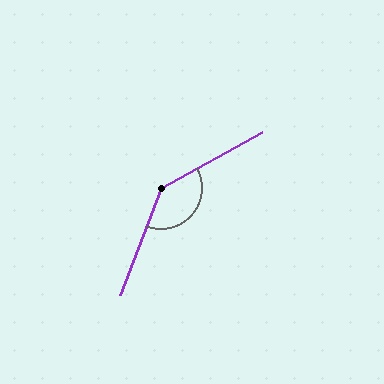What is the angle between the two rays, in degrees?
Approximately 139 degrees.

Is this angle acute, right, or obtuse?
It is obtuse.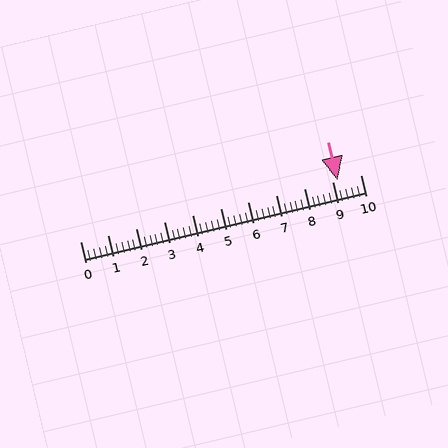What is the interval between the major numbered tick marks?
The major tick marks are spaced 1 units apart.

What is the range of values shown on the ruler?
The ruler shows values from 0 to 10.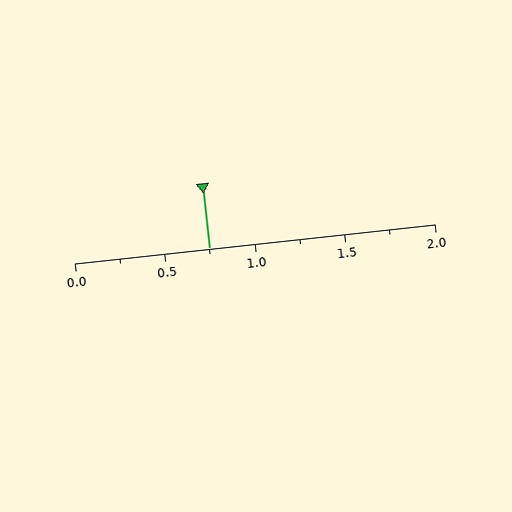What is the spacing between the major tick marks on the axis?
The major ticks are spaced 0.5 apart.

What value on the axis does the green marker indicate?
The marker indicates approximately 0.75.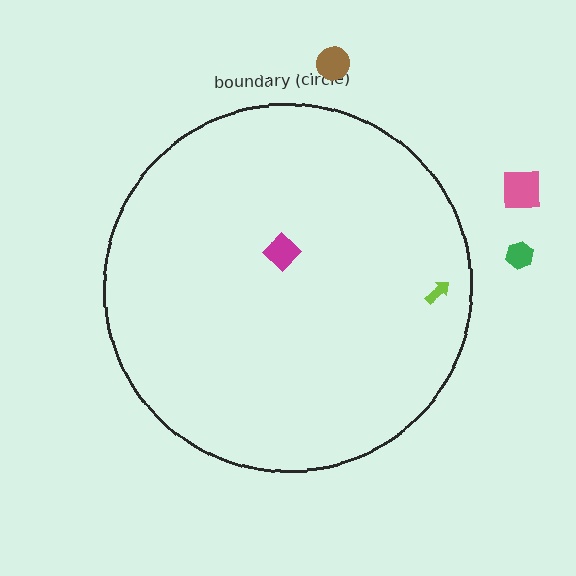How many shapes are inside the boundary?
2 inside, 3 outside.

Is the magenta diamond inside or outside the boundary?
Inside.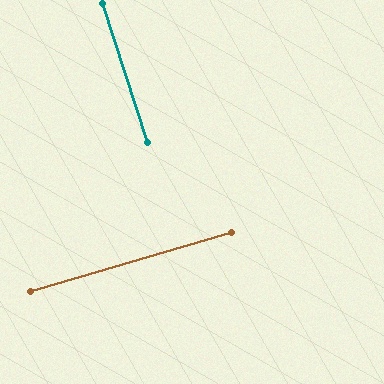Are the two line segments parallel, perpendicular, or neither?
Perpendicular — they meet at approximately 88°.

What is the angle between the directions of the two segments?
Approximately 88 degrees.